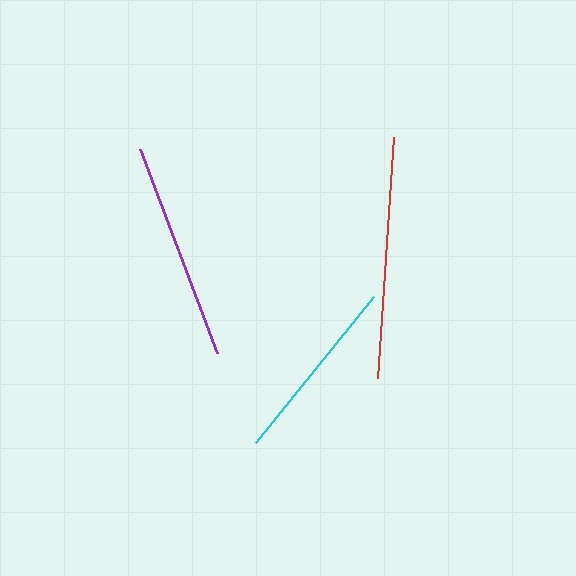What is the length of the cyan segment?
The cyan segment is approximately 188 pixels long.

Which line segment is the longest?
The red line is the longest at approximately 242 pixels.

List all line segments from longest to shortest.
From longest to shortest: red, purple, cyan.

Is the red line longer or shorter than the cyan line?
The red line is longer than the cyan line.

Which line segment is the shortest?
The cyan line is the shortest at approximately 188 pixels.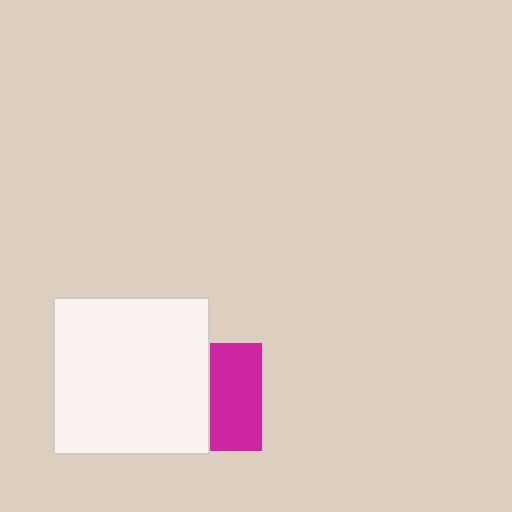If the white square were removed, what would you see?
You would see the complete magenta square.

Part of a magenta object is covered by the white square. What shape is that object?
It is a square.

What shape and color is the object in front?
The object in front is a white square.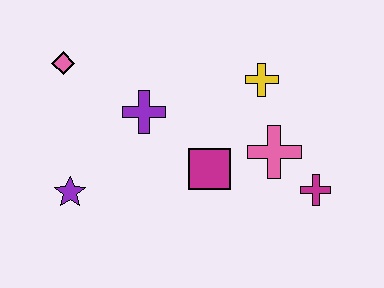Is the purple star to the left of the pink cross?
Yes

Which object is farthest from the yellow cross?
The purple star is farthest from the yellow cross.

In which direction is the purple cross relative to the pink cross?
The purple cross is to the left of the pink cross.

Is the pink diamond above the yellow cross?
Yes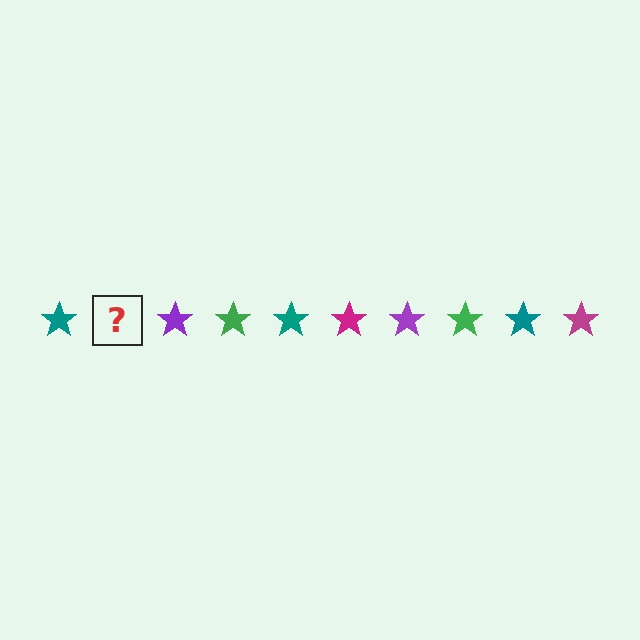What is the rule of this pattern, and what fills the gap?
The rule is that the pattern cycles through teal, magenta, purple, green stars. The gap should be filled with a magenta star.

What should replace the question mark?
The question mark should be replaced with a magenta star.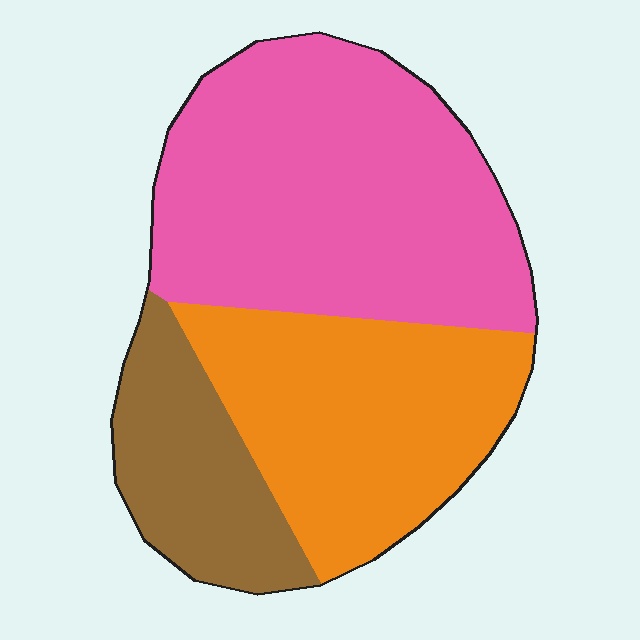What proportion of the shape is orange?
Orange takes up between a quarter and a half of the shape.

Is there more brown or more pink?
Pink.